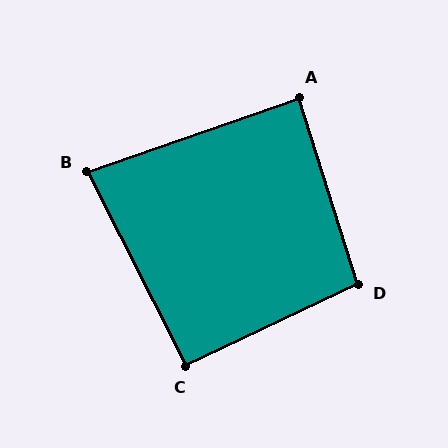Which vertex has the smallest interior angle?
B, at approximately 82 degrees.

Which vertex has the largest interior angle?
D, at approximately 98 degrees.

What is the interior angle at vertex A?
Approximately 88 degrees (approximately right).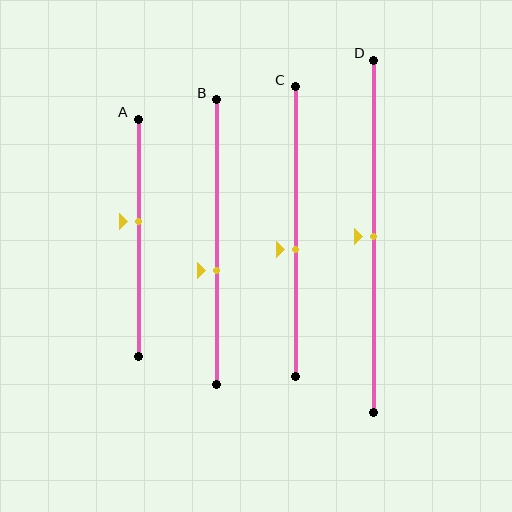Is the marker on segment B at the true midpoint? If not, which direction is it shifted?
No, the marker on segment B is shifted downward by about 10% of the segment length.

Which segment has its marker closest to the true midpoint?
Segment D has its marker closest to the true midpoint.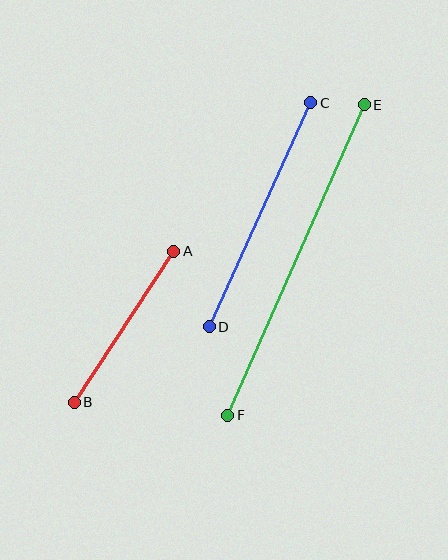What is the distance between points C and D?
The distance is approximately 246 pixels.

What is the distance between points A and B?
The distance is approximately 181 pixels.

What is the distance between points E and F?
The distance is approximately 339 pixels.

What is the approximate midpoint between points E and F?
The midpoint is at approximately (296, 260) pixels.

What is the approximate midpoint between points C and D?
The midpoint is at approximately (260, 215) pixels.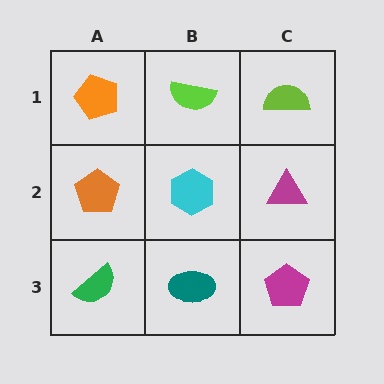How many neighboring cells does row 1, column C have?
2.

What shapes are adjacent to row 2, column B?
A lime semicircle (row 1, column B), a teal ellipse (row 3, column B), an orange pentagon (row 2, column A), a magenta triangle (row 2, column C).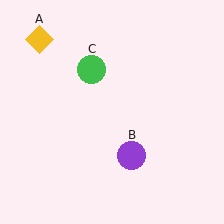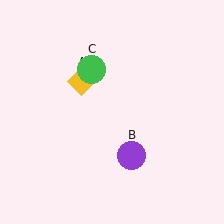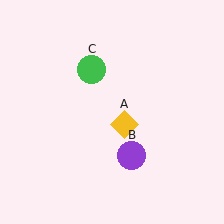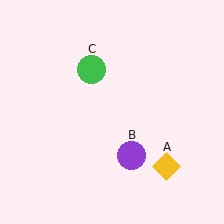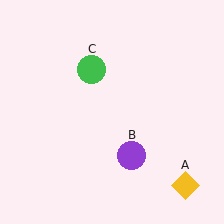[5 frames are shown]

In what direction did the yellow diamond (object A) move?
The yellow diamond (object A) moved down and to the right.